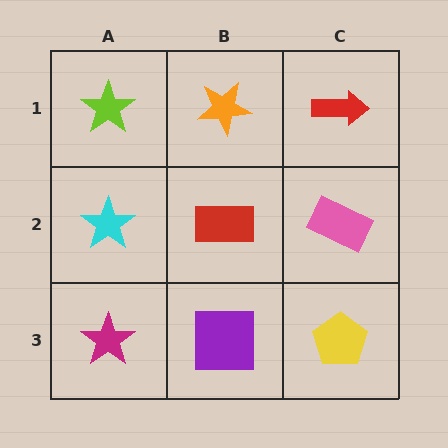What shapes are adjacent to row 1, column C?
A pink rectangle (row 2, column C), an orange star (row 1, column B).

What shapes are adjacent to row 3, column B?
A red rectangle (row 2, column B), a magenta star (row 3, column A), a yellow pentagon (row 3, column C).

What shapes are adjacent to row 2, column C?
A red arrow (row 1, column C), a yellow pentagon (row 3, column C), a red rectangle (row 2, column B).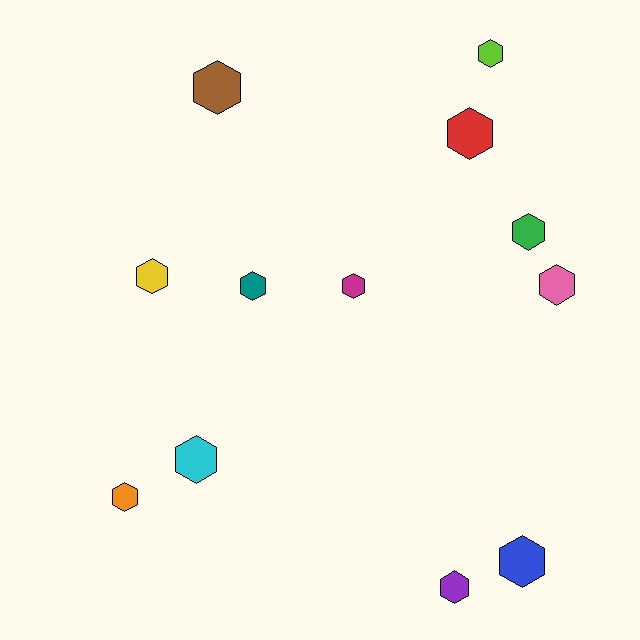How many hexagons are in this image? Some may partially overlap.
There are 12 hexagons.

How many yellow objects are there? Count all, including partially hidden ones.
There is 1 yellow object.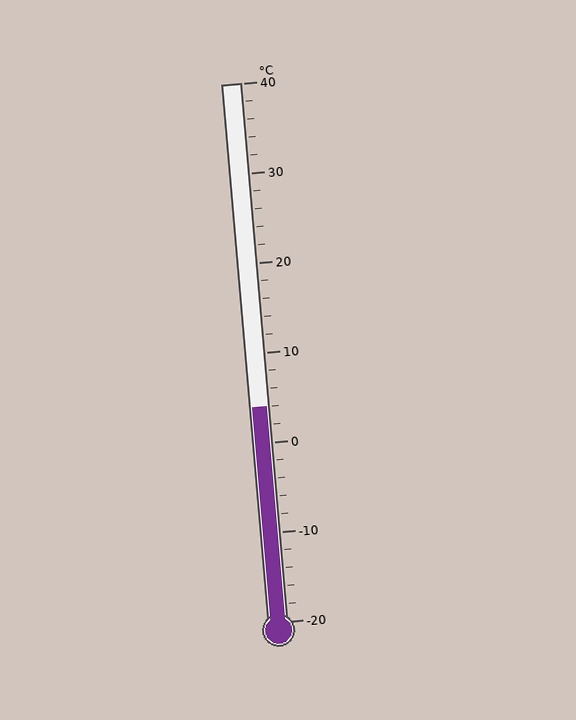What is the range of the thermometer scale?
The thermometer scale ranges from -20°C to 40°C.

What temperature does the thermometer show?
The thermometer shows approximately 4°C.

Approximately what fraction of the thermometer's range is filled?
The thermometer is filled to approximately 40% of its range.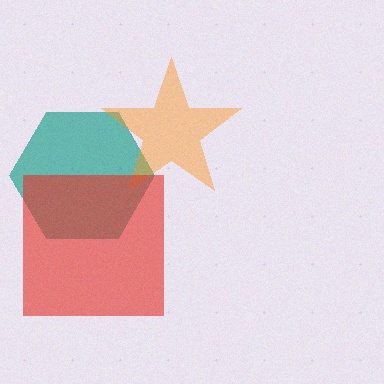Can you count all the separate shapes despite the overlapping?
Yes, there are 3 separate shapes.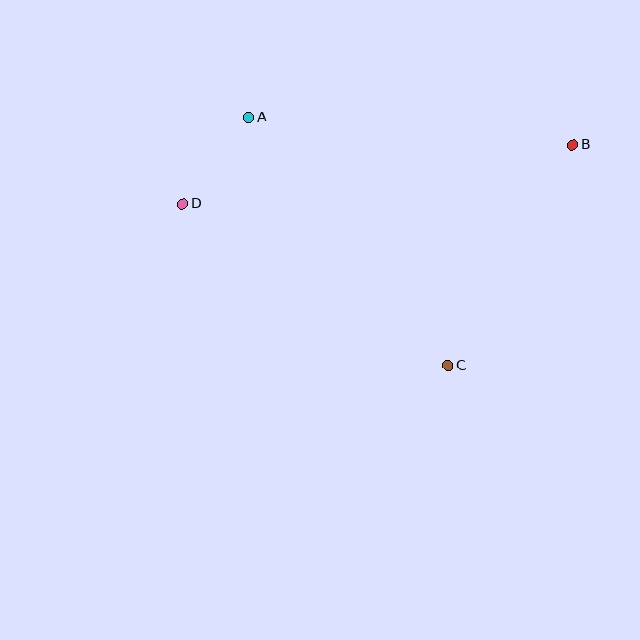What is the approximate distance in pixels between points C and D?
The distance between C and D is approximately 311 pixels.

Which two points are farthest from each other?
Points B and D are farthest from each other.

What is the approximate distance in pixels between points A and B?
The distance between A and B is approximately 325 pixels.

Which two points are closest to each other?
Points A and D are closest to each other.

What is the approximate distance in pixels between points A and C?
The distance between A and C is approximately 318 pixels.